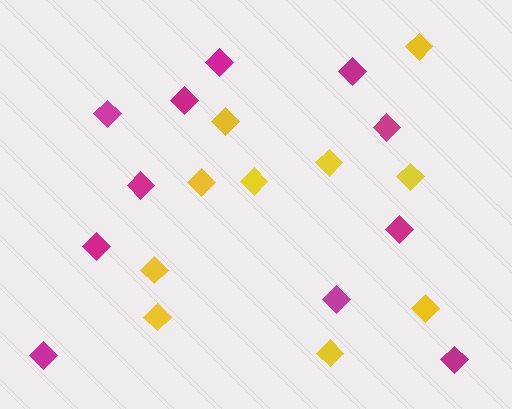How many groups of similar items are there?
There are 2 groups: one group of magenta diamonds (11) and one group of yellow diamonds (10).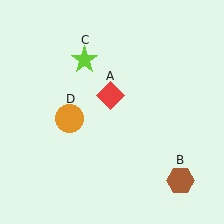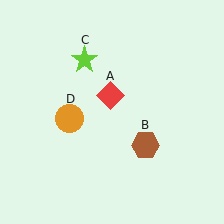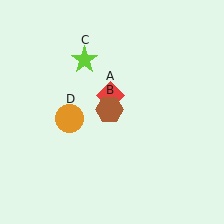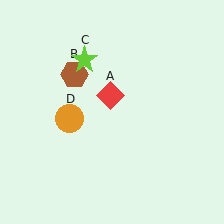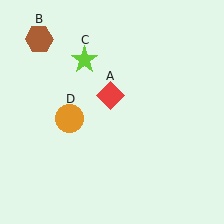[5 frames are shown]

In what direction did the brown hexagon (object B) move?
The brown hexagon (object B) moved up and to the left.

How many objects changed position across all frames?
1 object changed position: brown hexagon (object B).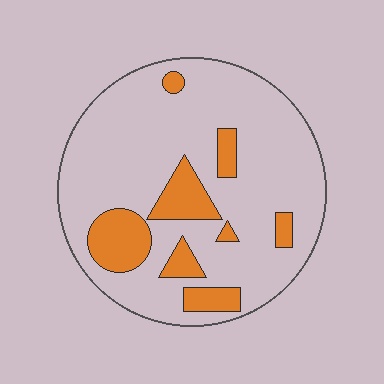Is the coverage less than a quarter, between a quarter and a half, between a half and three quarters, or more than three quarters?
Less than a quarter.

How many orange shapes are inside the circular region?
8.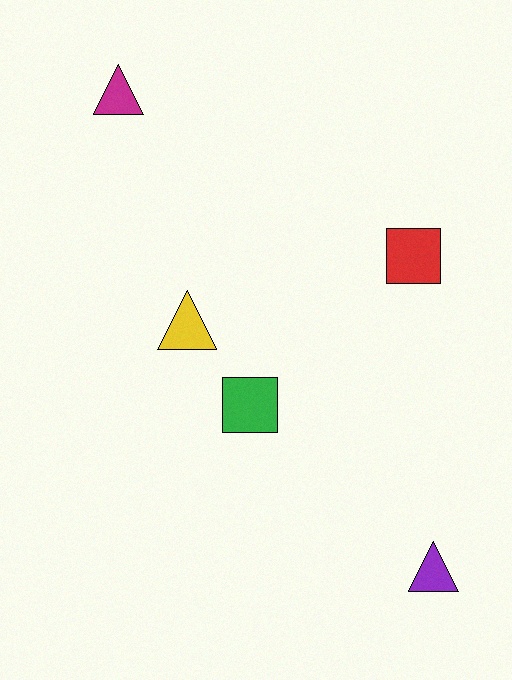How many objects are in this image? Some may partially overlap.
There are 5 objects.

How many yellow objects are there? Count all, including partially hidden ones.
There is 1 yellow object.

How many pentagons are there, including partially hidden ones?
There are no pentagons.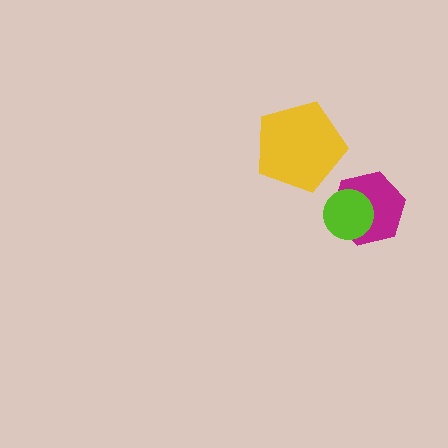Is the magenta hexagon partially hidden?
Yes, it is partially covered by another shape.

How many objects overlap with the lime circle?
1 object overlaps with the lime circle.